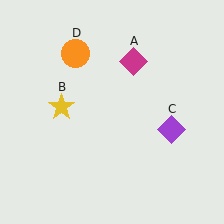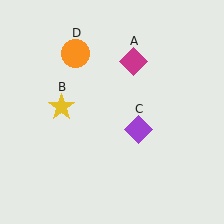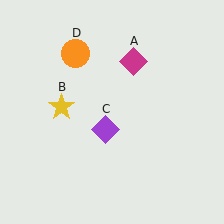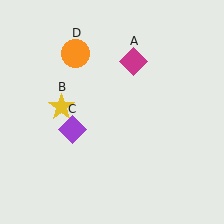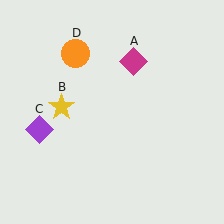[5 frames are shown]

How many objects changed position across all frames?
1 object changed position: purple diamond (object C).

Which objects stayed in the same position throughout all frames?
Magenta diamond (object A) and yellow star (object B) and orange circle (object D) remained stationary.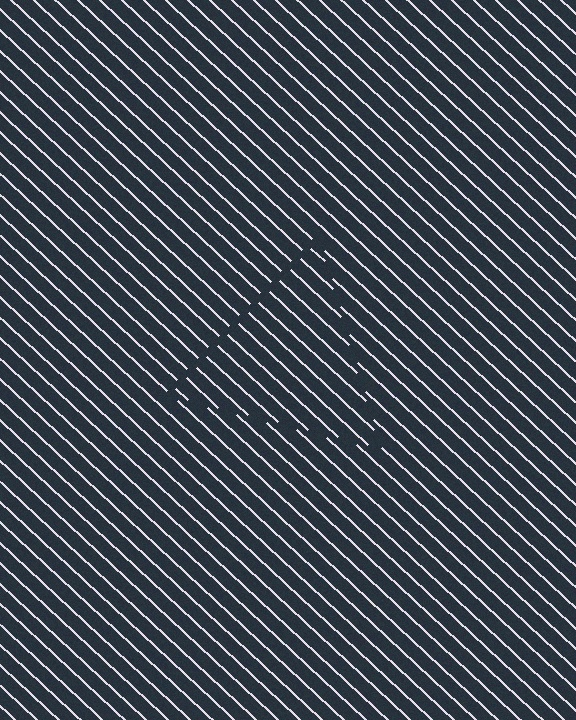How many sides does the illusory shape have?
3 sides — the line-ends trace a triangle.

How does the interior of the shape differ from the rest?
The interior of the shape contains the same grating, shifted by half a period — the contour is defined by the phase discontinuity where line-ends from the inner and outer gratings abut.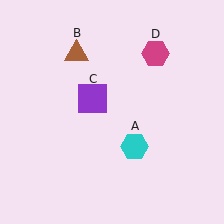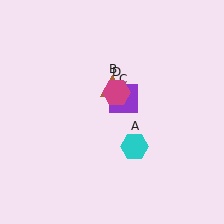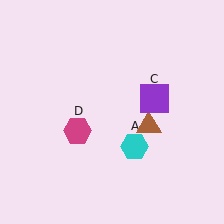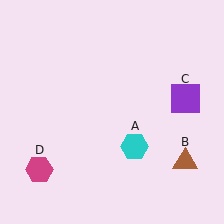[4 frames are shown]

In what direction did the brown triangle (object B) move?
The brown triangle (object B) moved down and to the right.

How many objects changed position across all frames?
3 objects changed position: brown triangle (object B), purple square (object C), magenta hexagon (object D).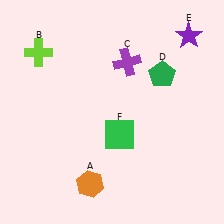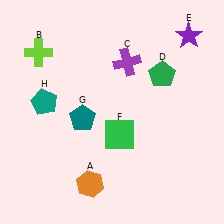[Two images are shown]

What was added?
A teal pentagon (G), a teal pentagon (H) were added in Image 2.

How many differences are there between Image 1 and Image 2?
There are 2 differences between the two images.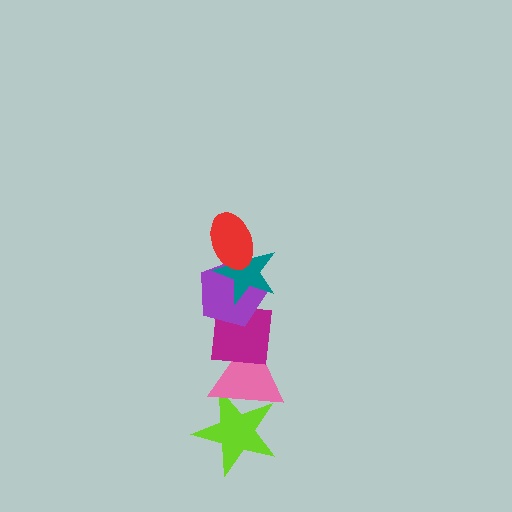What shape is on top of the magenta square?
The purple pentagon is on top of the magenta square.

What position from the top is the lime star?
The lime star is 6th from the top.